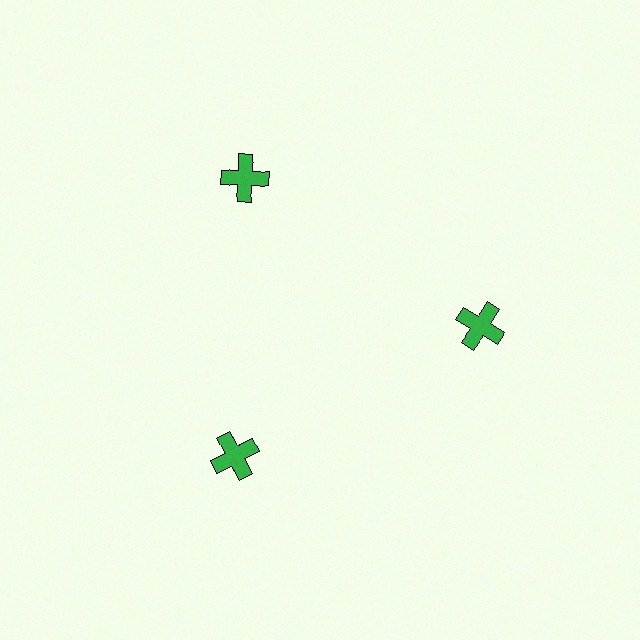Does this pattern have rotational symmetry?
Yes, this pattern has 3-fold rotational symmetry. It looks the same after rotating 120 degrees around the center.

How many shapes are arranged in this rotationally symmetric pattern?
There are 3 shapes, arranged in 3 groups of 1.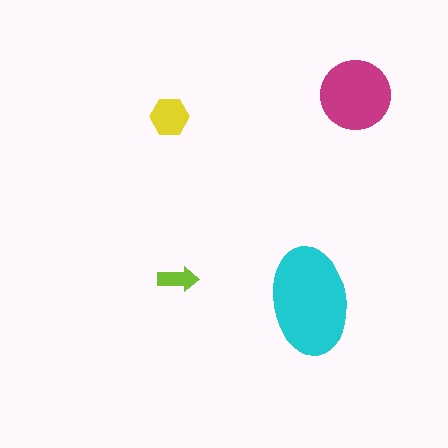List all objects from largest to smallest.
The cyan ellipse, the magenta circle, the yellow hexagon, the lime arrow.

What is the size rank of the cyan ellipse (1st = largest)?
1st.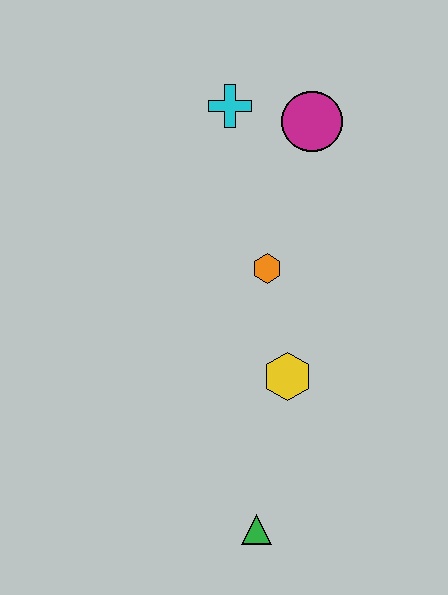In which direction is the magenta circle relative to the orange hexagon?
The magenta circle is above the orange hexagon.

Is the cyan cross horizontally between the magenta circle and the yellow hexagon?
No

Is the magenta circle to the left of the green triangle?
No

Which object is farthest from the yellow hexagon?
The cyan cross is farthest from the yellow hexagon.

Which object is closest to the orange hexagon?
The yellow hexagon is closest to the orange hexagon.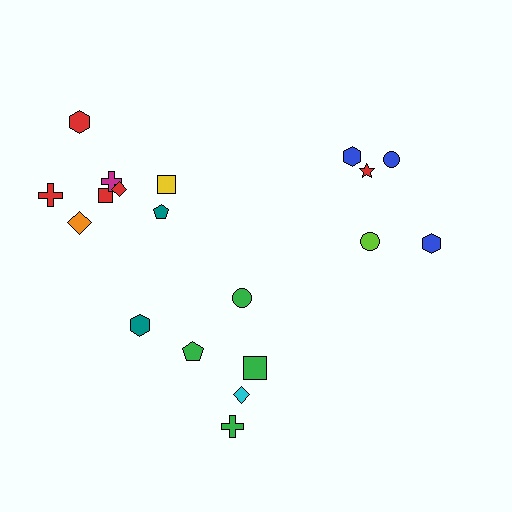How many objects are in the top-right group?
There are 5 objects.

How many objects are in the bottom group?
There are 6 objects.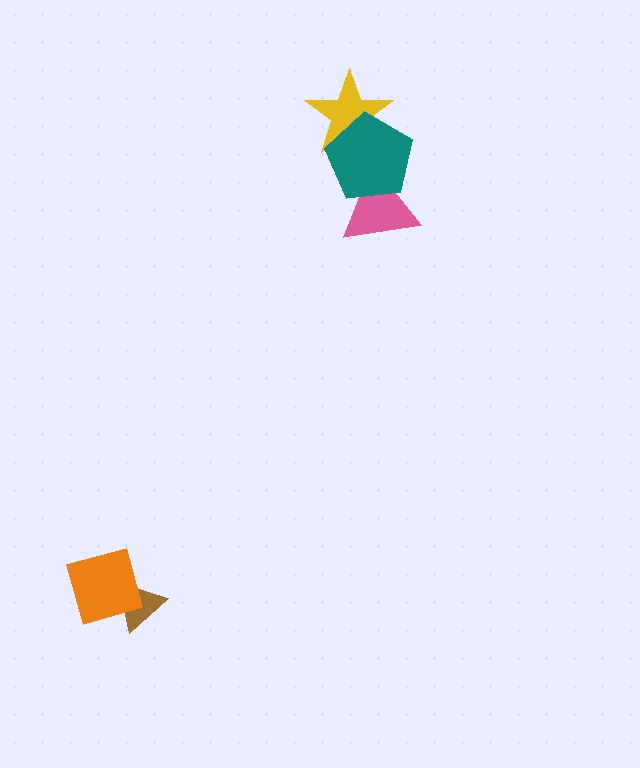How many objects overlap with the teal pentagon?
2 objects overlap with the teal pentagon.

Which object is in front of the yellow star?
The teal pentagon is in front of the yellow star.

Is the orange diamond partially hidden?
No, no other shape covers it.